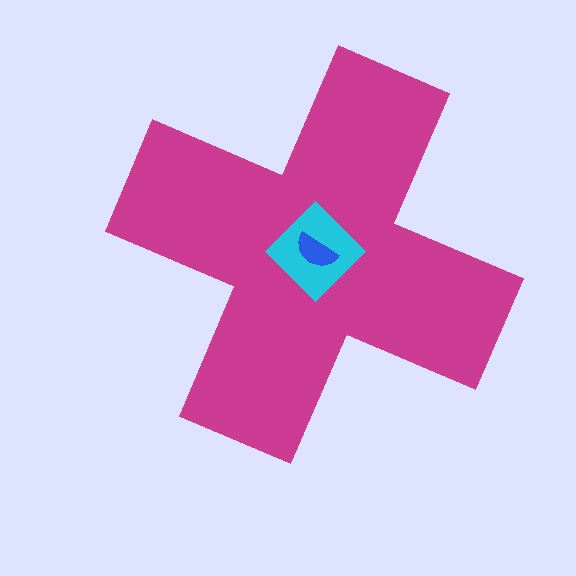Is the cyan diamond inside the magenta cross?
Yes.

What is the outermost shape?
The magenta cross.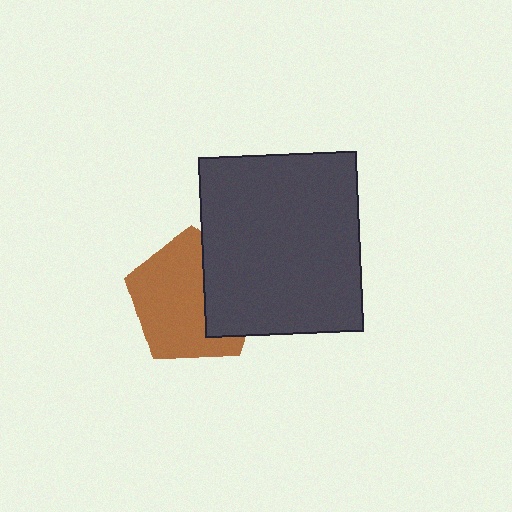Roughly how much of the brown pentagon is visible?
About half of it is visible (roughly 65%).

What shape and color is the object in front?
The object in front is a dark gray rectangle.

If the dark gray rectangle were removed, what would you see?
You would see the complete brown pentagon.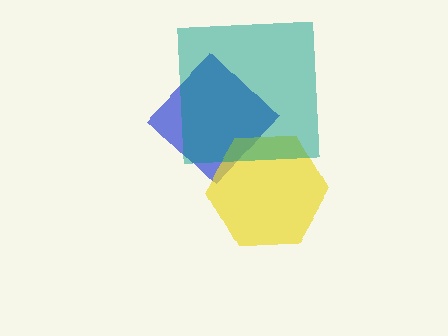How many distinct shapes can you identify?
There are 3 distinct shapes: a blue diamond, a yellow hexagon, a teal square.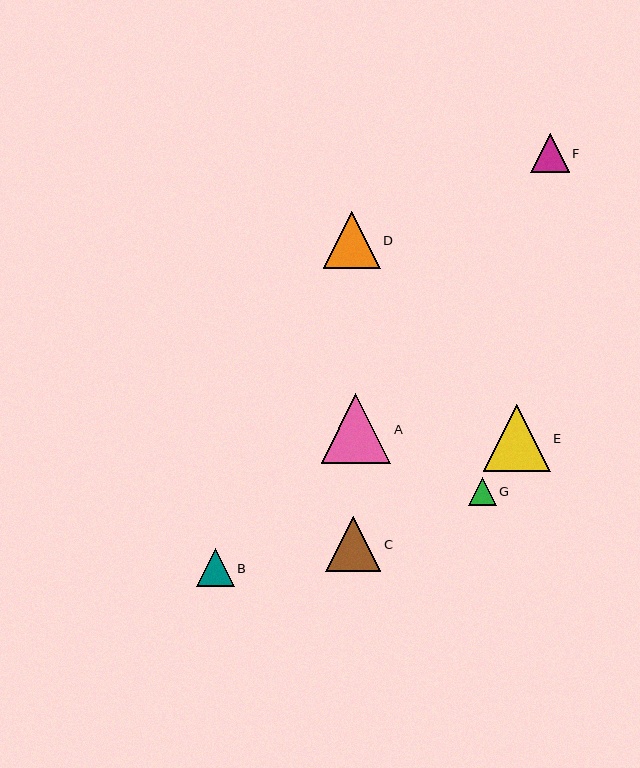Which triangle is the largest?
Triangle A is the largest with a size of approximately 70 pixels.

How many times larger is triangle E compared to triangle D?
Triangle E is approximately 1.2 times the size of triangle D.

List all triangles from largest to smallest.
From largest to smallest: A, E, D, C, F, B, G.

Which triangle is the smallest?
Triangle G is the smallest with a size of approximately 28 pixels.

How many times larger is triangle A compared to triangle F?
Triangle A is approximately 1.8 times the size of triangle F.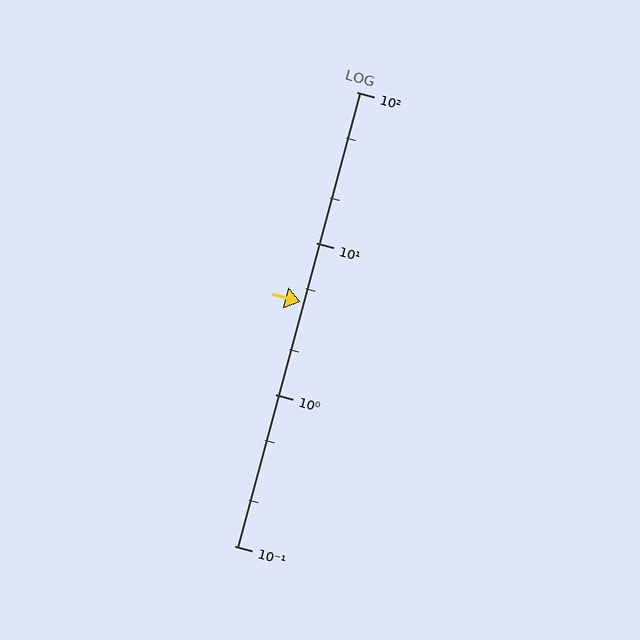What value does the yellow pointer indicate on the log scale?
The pointer indicates approximately 4.1.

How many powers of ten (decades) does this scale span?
The scale spans 3 decades, from 0.1 to 100.